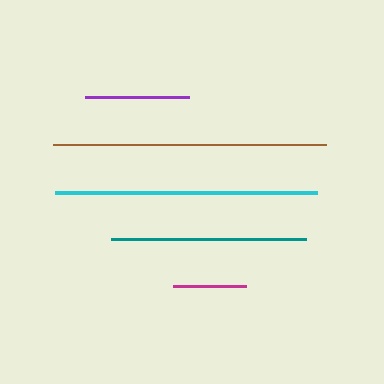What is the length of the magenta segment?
The magenta segment is approximately 73 pixels long.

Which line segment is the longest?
The brown line is the longest at approximately 272 pixels.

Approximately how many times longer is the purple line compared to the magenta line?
The purple line is approximately 1.4 times the length of the magenta line.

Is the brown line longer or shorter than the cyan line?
The brown line is longer than the cyan line.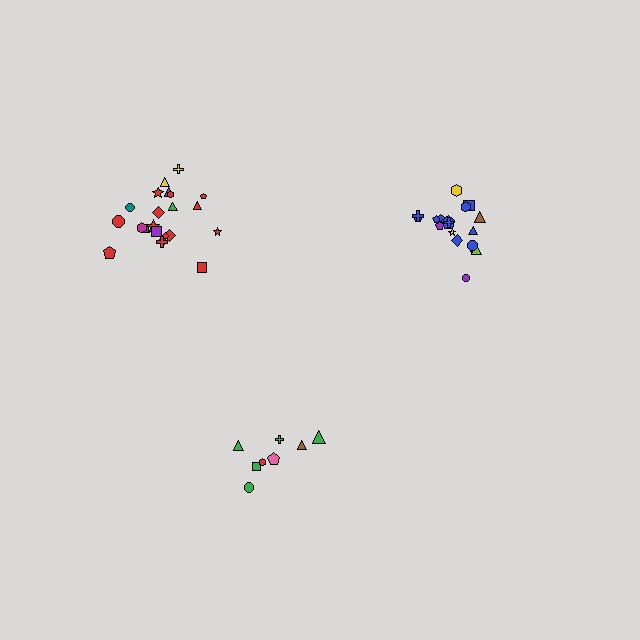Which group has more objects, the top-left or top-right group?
The top-left group.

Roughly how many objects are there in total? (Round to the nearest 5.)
Roughly 50 objects in total.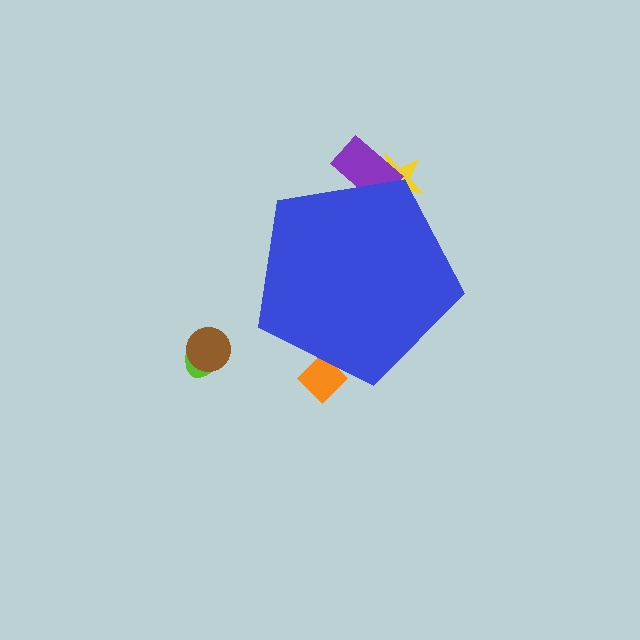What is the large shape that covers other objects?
A blue pentagon.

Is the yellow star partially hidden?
Yes, the yellow star is partially hidden behind the blue pentagon.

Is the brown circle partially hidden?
No, the brown circle is fully visible.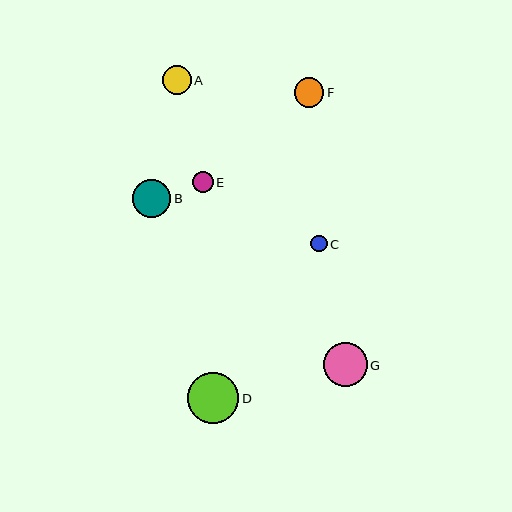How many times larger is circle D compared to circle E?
Circle D is approximately 2.4 times the size of circle E.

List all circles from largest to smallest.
From largest to smallest: D, G, B, F, A, E, C.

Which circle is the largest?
Circle D is the largest with a size of approximately 51 pixels.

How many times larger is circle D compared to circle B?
Circle D is approximately 1.4 times the size of circle B.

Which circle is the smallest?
Circle C is the smallest with a size of approximately 16 pixels.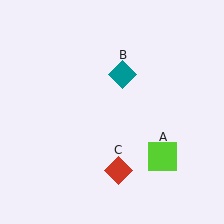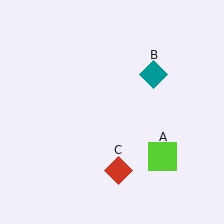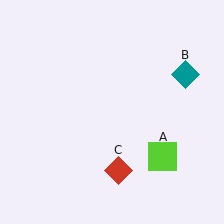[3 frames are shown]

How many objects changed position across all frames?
1 object changed position: teal diamond (object B).